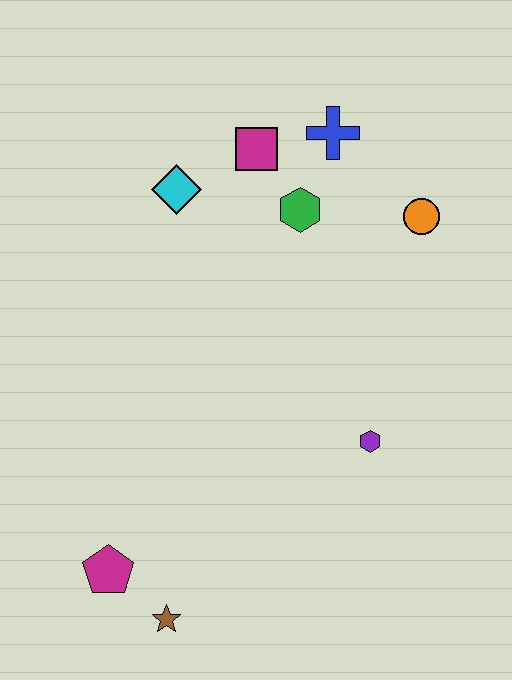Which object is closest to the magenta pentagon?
The brown star is closest to the magenta pentagon.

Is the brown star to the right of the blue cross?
No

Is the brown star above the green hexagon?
No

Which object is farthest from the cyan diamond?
The brown star is farthest from the cyan diamond.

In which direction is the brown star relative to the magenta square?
The brown star is below the magenta square.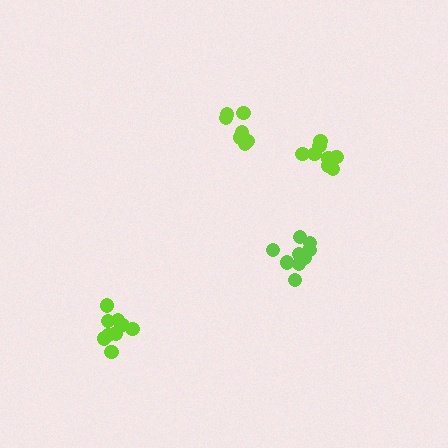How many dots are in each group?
Group 1: 9 dots, Group 2: 9 dots, Group 3: 9 dots, Group 4: 9 dots (36 total).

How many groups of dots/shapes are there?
There are 4 groups.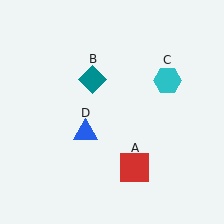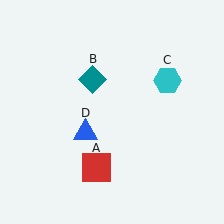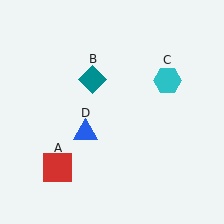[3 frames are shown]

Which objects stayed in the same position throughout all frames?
Teal diamond (object B) and cyan hexagon (object C) and blue triangle (object D) remained stationary.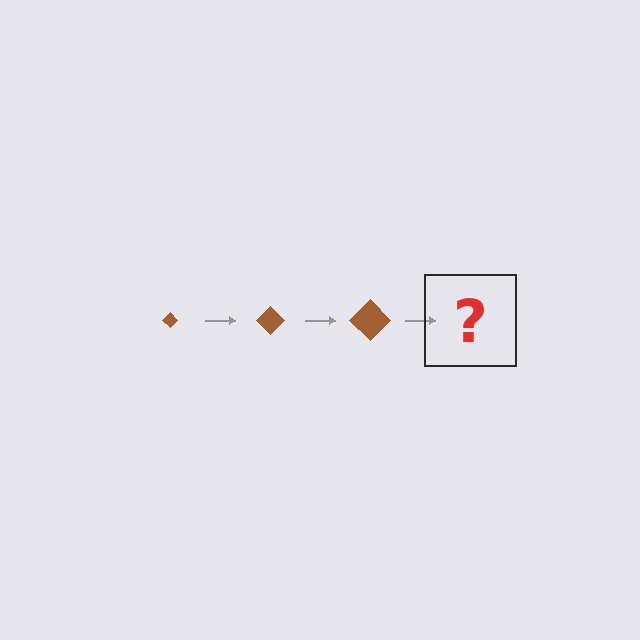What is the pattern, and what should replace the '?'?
The pattern is that the diamond gets progressively larger each step. The '?' should be a brown diamond, larger than the previous one.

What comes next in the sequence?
The next element should be a brown diamond, larger than the previous one.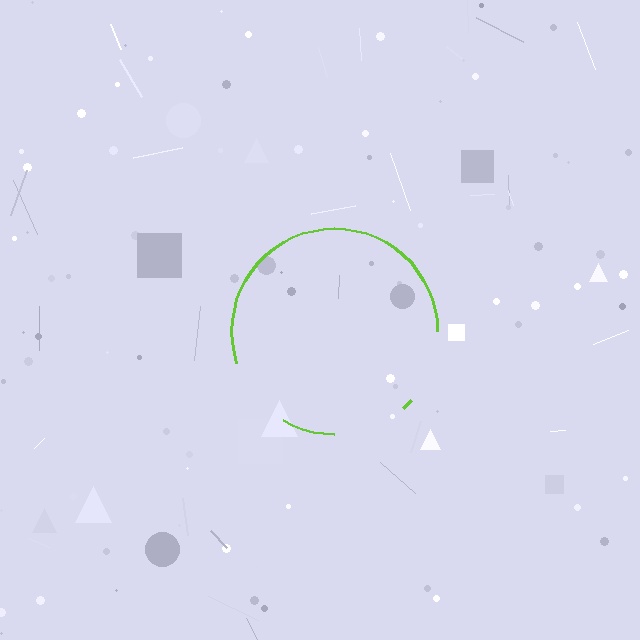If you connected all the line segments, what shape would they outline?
They would outline a circle.